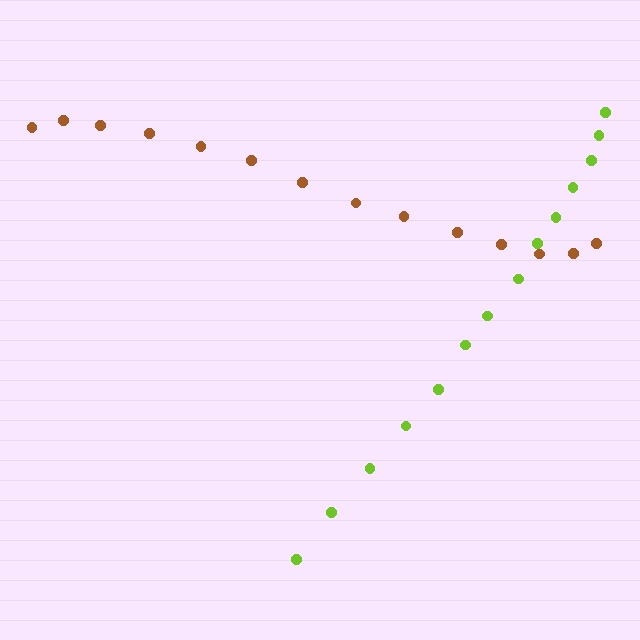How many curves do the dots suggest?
There are 2 distinct paths.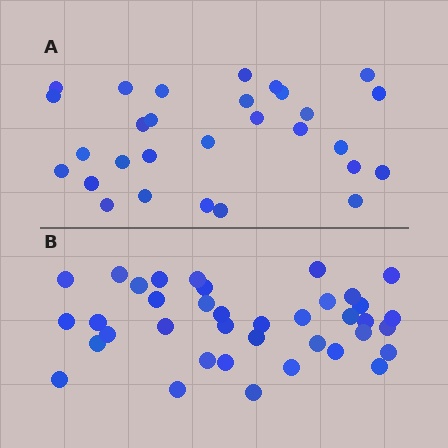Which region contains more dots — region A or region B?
Region B (the bottom region) has more dots.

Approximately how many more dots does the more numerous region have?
Region B has roughly 8 or so more dots than region A.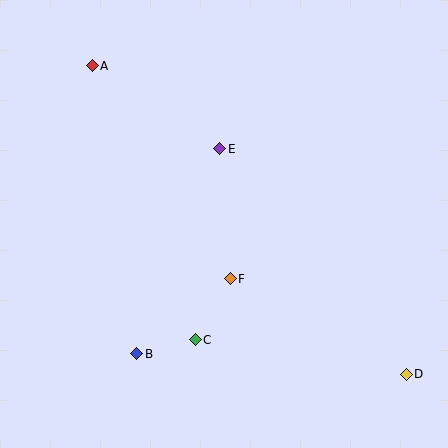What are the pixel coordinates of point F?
Point F is at (230, 279).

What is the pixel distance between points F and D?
The distance between F and D is 200 pixels.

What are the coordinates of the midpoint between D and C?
The midpoint between D and C is at (301, 357).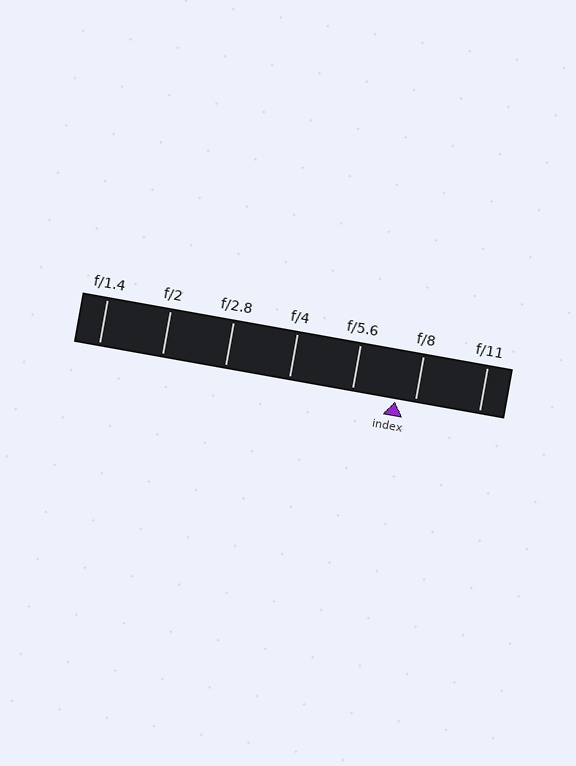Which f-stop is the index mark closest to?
The index mark is closest to f/8.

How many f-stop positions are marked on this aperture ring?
There are 7 f-stop positions marked.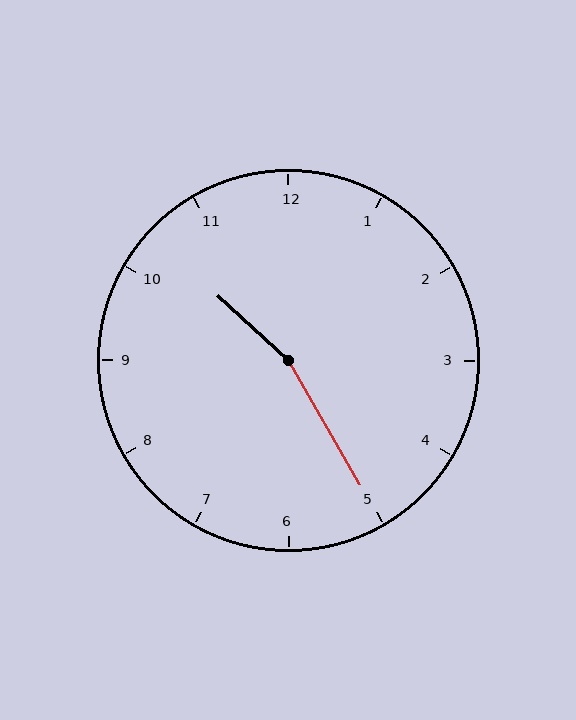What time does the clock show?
10:25.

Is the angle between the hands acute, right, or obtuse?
It is obtuse.